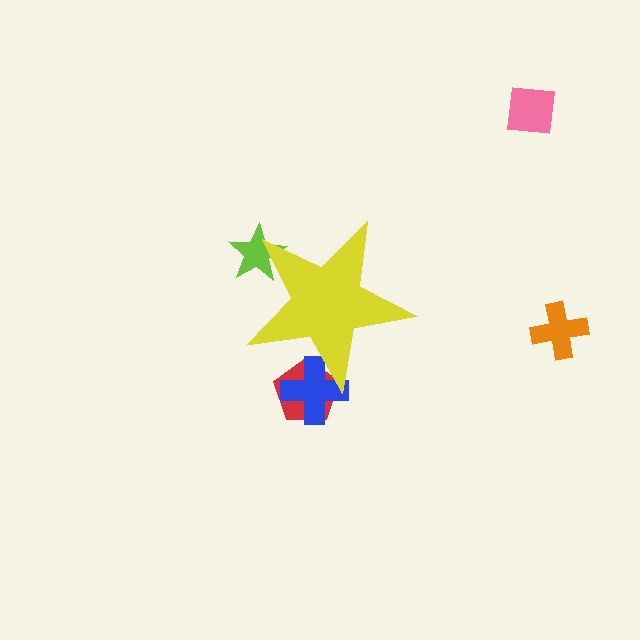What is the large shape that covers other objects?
A yellow star.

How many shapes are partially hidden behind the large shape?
3 shapes are partially hidden.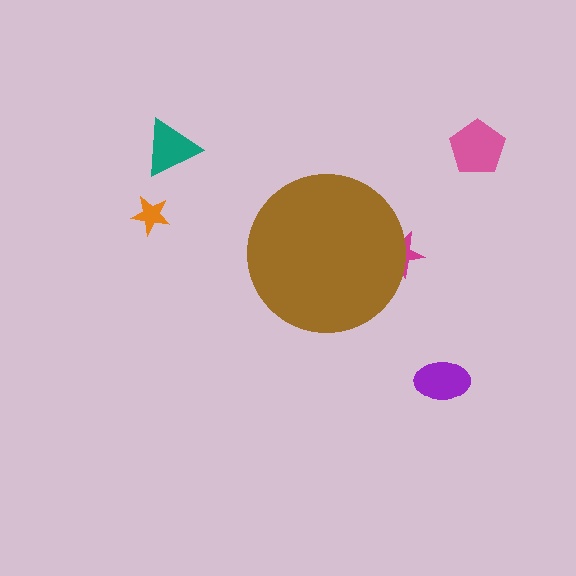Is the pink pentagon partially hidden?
No, the pink pentagon is fully visible.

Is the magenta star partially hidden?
Yes, the magenta star is partially hidden behind the brown circle.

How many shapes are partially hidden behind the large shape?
1 shape is partially hidden.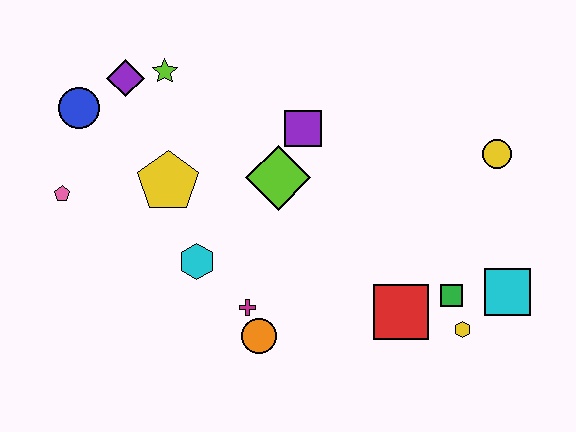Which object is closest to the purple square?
The lime diamond is closest to the purple square.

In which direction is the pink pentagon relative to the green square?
The pink pentagon is to the left of the green square.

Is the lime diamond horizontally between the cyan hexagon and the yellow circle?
Yes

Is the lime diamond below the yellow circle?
Yes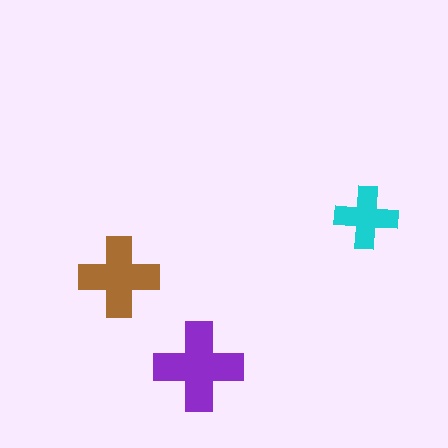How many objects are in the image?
There are 3 objects in the image.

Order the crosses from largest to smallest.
the purple one, the brown one, the cyan one.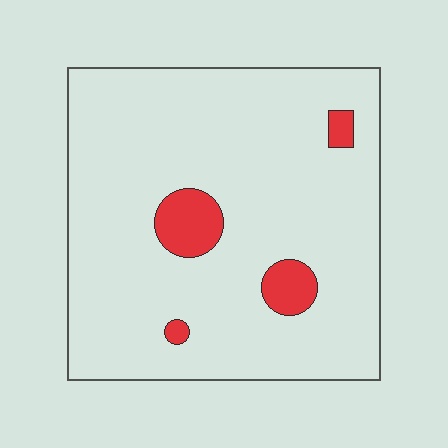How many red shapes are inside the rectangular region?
4.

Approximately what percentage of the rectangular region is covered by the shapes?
Approximately 10%.